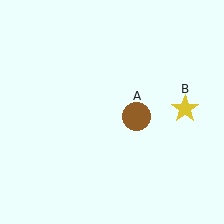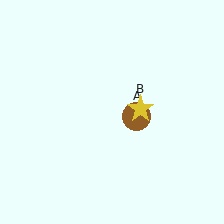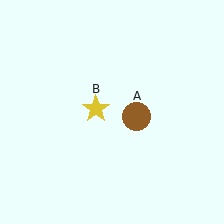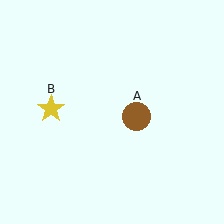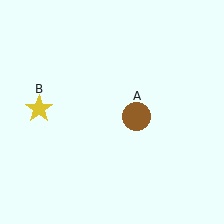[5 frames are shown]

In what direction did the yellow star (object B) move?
The yellow star (object B) moved left.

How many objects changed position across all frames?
1 object changed position: yellow star (object B).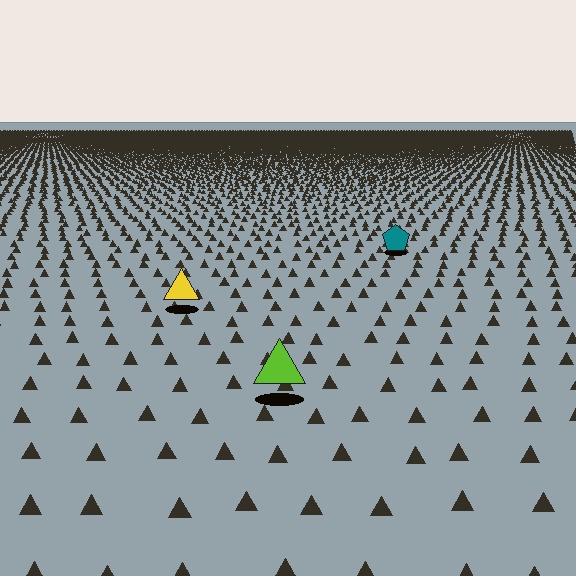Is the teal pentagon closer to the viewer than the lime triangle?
No. The lime triangle is closer — you can tell from the texture gradient: the ground texture is coarser near it.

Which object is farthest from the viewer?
The teal pentagon is farthest from the viewer. It appears smaller and the ground texture around it is denser.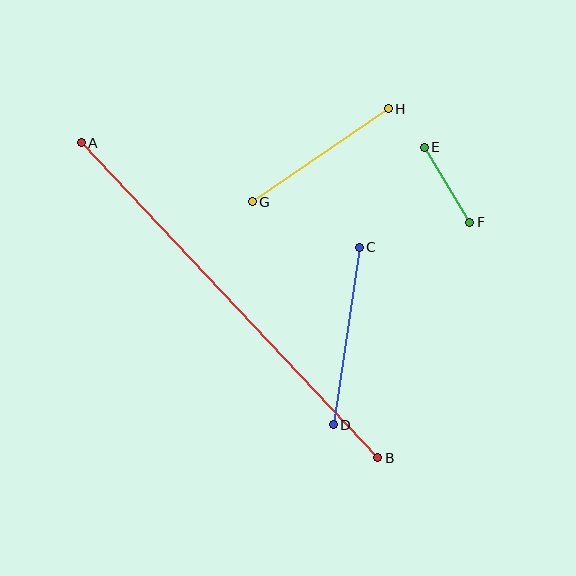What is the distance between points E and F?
The distance is approximately 88 pixels.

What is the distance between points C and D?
The distance is approximately 179 pixels.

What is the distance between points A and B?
The distance is approximately 432 pixels.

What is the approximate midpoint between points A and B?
The midpoint is at approximately (230, 300) pixels.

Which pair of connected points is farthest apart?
Points A and B are farthest apart.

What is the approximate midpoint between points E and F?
The midpoint is at approximately (447, 185) pixels.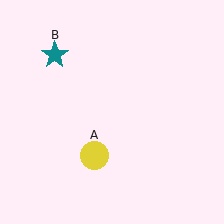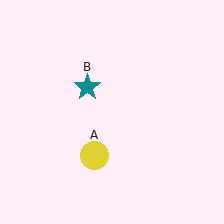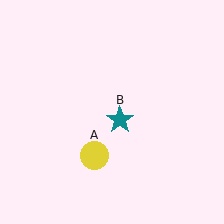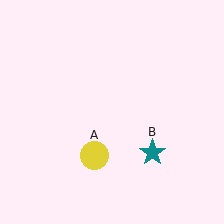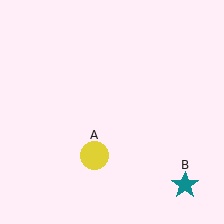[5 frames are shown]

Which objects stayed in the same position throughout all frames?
Yellow circle (object A) remained stationary.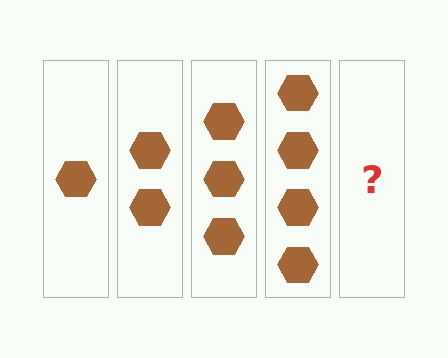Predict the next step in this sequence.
The next step is 5 hexagons.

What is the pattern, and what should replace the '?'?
The pattern is that each step adds one more hexagon. The '?' should be 5 hexagons.